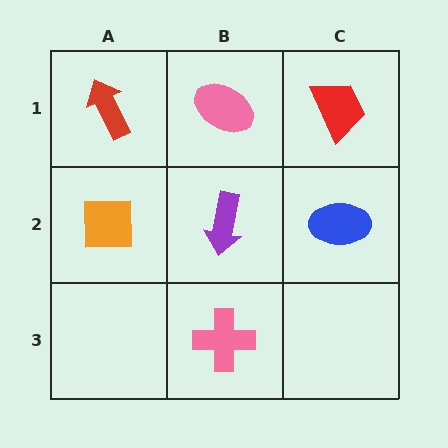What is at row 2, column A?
An orange square.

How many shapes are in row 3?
1 shape.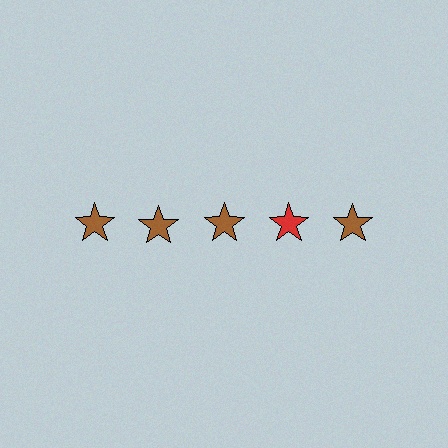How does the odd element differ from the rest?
It has a different color: red instead of brown.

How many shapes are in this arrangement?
There are 5 shapes arranged in a grid pattern.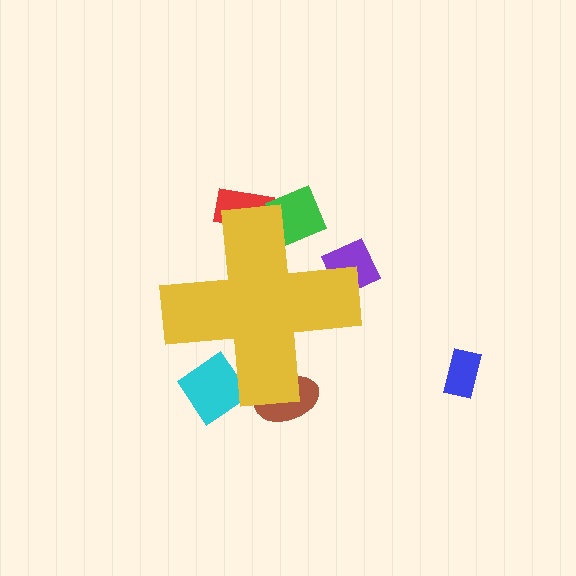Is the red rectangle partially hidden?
Yes, the red rectangle is partially hidden behind the yellow cross.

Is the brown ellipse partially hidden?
Yes, the brown ellipse is partially hidden behind the yellow cross.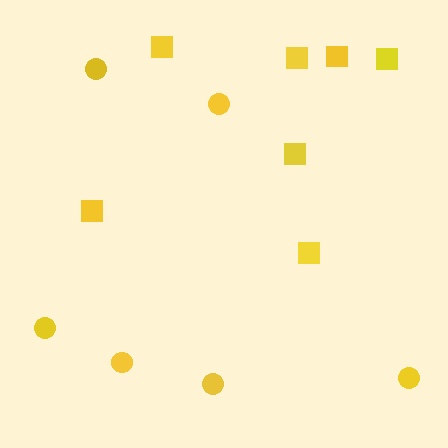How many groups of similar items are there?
There are 2 groups: one group of circles (6) and one group of squares (7).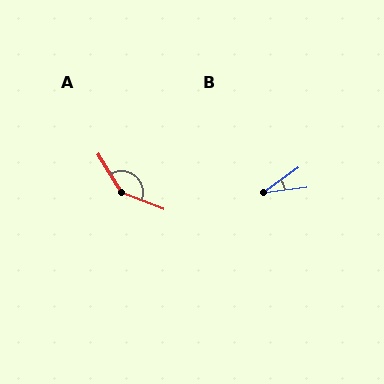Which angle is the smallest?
B, at approximately 29 degrees.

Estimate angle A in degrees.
Approximately 142 degrees.